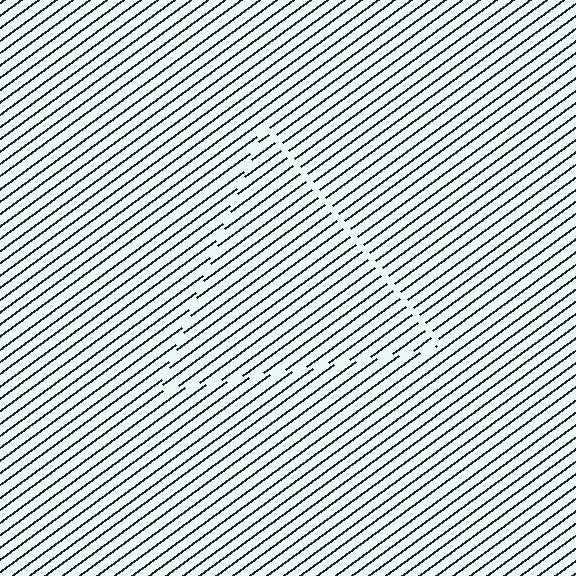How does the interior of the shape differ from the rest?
The interior of the shape contains the same grating, shifted by half a period — the contour is defined by the phase discontinuity where line-ends from the inner and outer gratings abut.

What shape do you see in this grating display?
An illusory triangle. The interior of the shape contains the same grating, shifted by half a period — the contour is defined by the phase discontinuity where line-ends from the inner and outer gratings abut.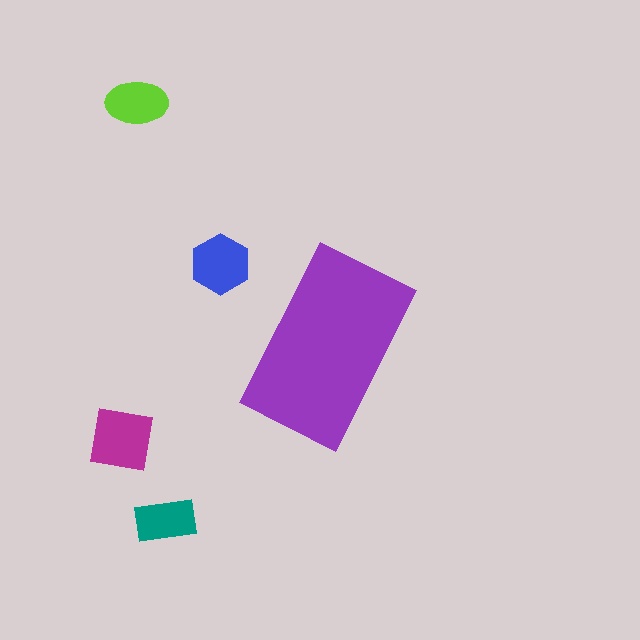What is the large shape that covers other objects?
A purple rectangle.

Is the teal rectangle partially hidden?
No, the teal rectangle is fully visible.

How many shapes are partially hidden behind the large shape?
0 shapes are partially hidden.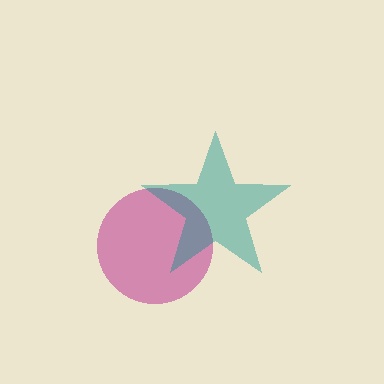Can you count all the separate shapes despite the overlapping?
Yes, there are 2 separate shapes.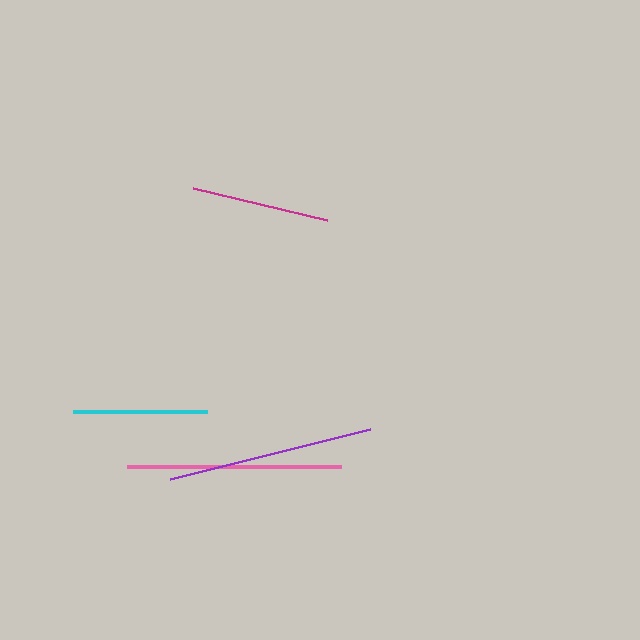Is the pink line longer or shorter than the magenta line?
The pink line is longer than the magenta line.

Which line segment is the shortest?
The cyan line is the shortest at approximately 134 pixels.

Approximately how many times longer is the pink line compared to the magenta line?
The pink line is approximately 1.5 times the length of the magenta line.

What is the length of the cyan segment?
The cyan segment is approximately 134 pixels long.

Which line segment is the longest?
The pink line is the longest at approximately 214 pixels.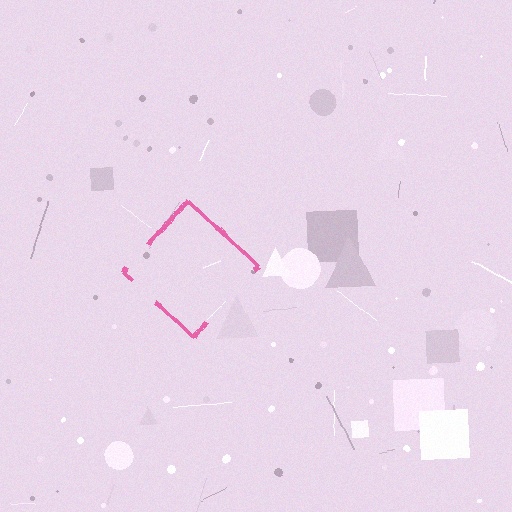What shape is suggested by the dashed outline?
The dashed outline suggests a diamond.